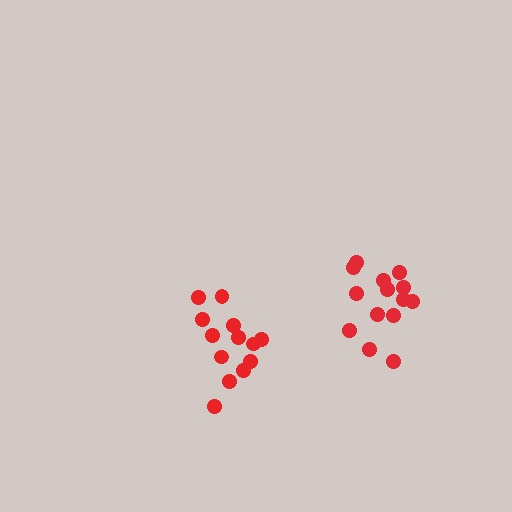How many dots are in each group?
Group 1: 13 dots, Group 2: 14 dots (27 total).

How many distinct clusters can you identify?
There are 2 distinct clusters.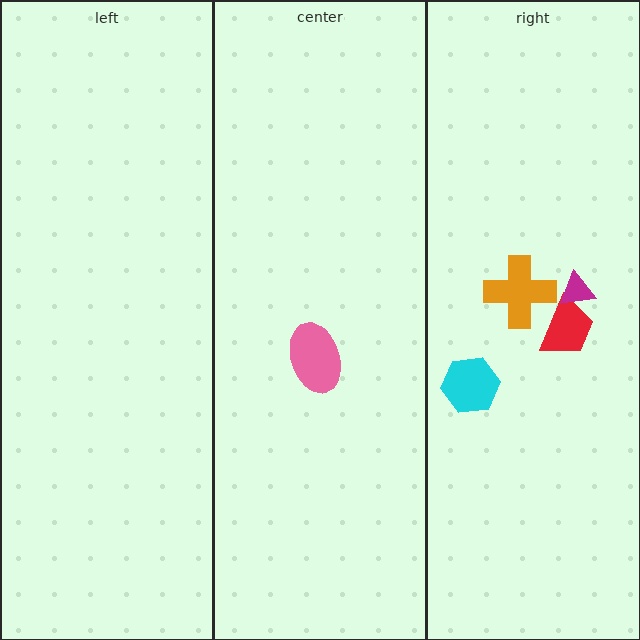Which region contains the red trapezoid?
The right region.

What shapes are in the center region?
The pink ellipse.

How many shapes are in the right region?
4.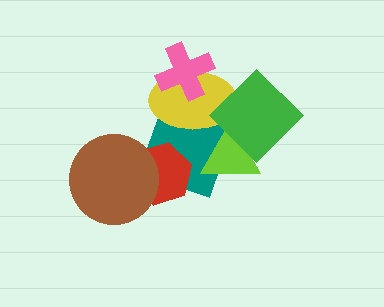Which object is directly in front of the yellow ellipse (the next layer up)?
The lime triangle is directly in front of the yellow ellipse.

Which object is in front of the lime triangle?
The green diamond is in front of the lime triangle.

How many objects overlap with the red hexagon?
2 objects overlap with the red hexagon.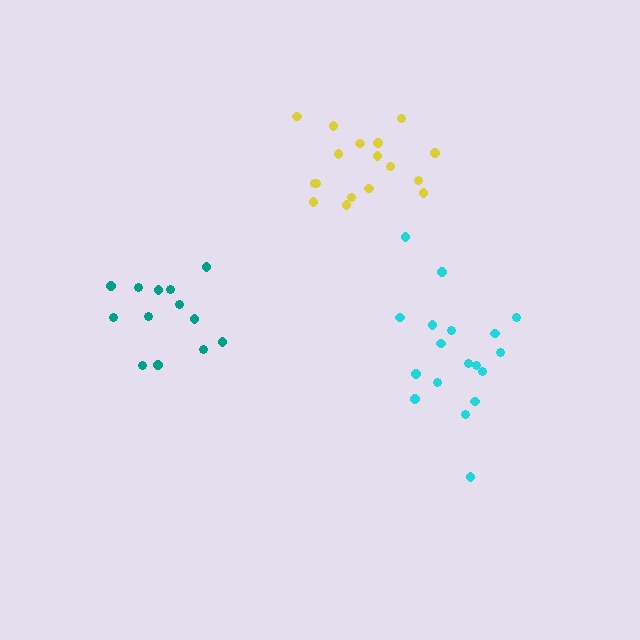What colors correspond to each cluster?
The clusters are colored: teal, yellow, cyan.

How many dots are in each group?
Group 1: 13 dots, Group 2: 17 dots, Group 3: 18 dots (48 total).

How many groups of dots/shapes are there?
There are 3 groups.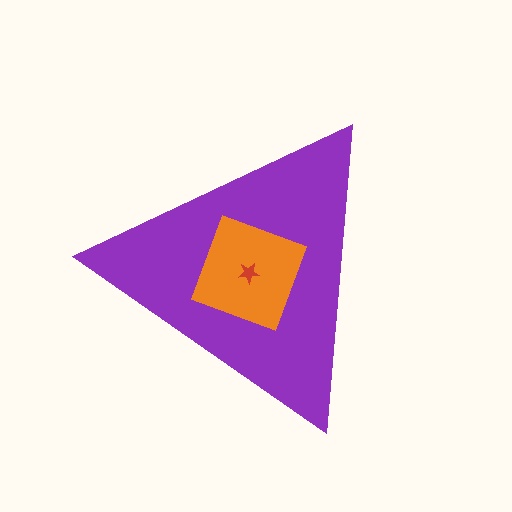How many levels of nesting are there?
3.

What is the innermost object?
The red star.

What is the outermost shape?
The purple triangle.